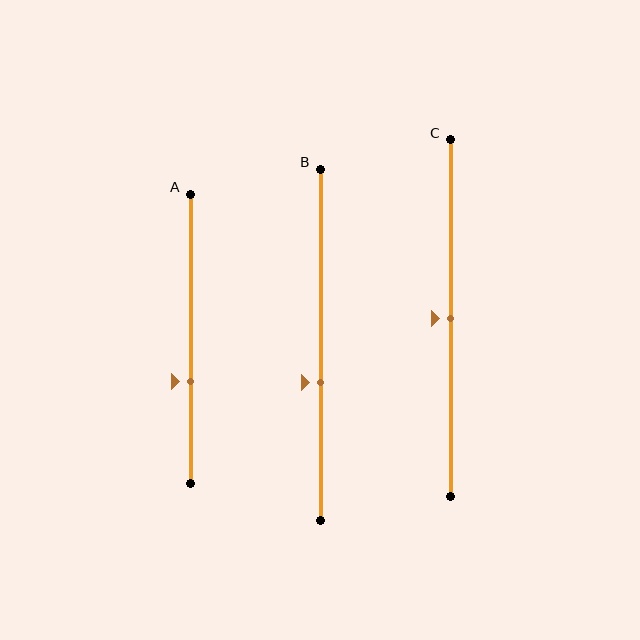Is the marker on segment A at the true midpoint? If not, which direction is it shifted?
No, the marker on segment A is shifted downward by about 15% of the segment length.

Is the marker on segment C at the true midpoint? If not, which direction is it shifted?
Yes, the marker on segment C is at the true midpoint.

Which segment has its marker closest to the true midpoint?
Segment C has its marker closest to the true midpoint.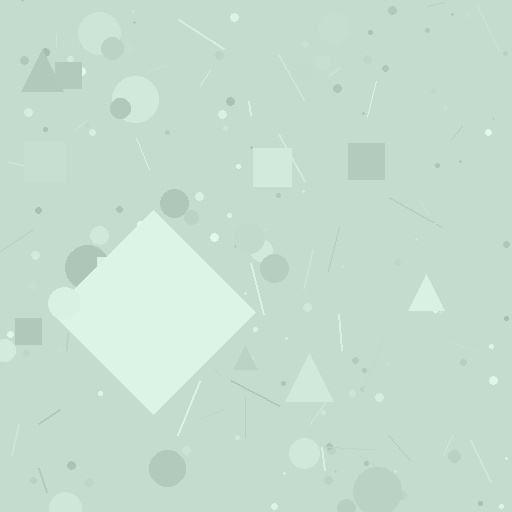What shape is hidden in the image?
A diamond is hidden in the image.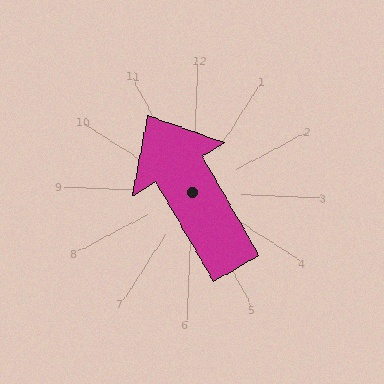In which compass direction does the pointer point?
Northwest.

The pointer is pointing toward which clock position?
Roughly 11 o'clock.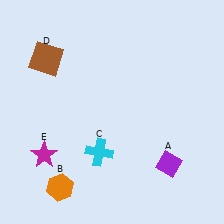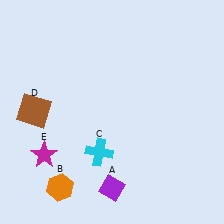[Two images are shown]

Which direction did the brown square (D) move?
The brown square (D) moved down.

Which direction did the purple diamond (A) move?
The purple diamond (A) moved left.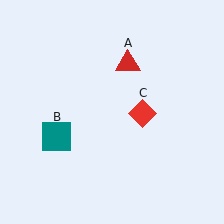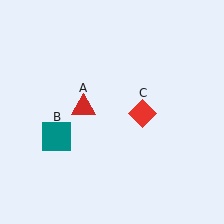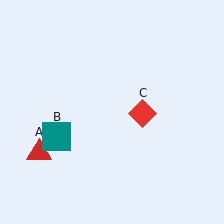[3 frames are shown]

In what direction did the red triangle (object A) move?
The red triangle (object A) moved down and to the left.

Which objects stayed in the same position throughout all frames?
Teal square (object B) and red diamond (object C) remained stationary.